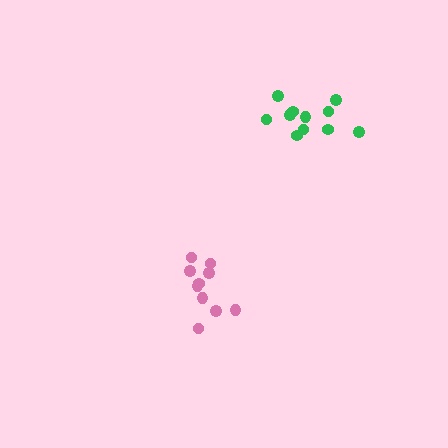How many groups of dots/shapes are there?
There are 2 groups.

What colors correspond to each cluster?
The clusters are colored: pink, green.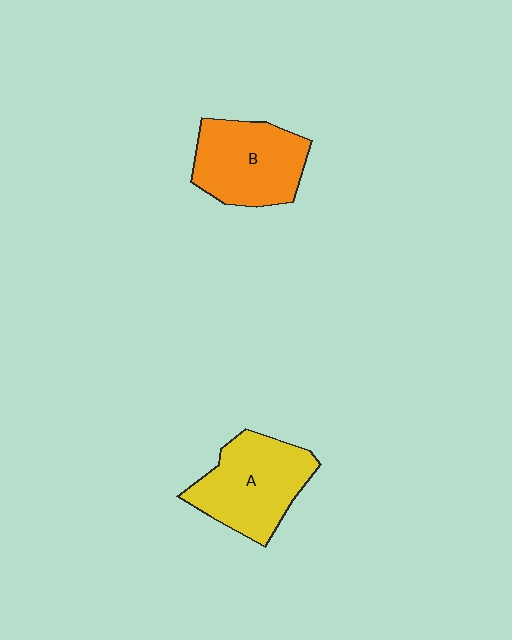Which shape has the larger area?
Shape A (yellow).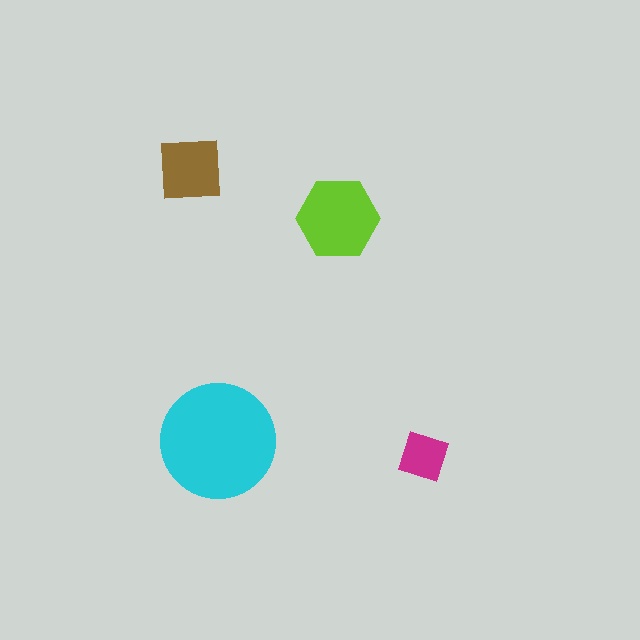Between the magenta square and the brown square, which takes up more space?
The brown square.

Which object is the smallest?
The magenta square.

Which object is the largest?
The cyan circle.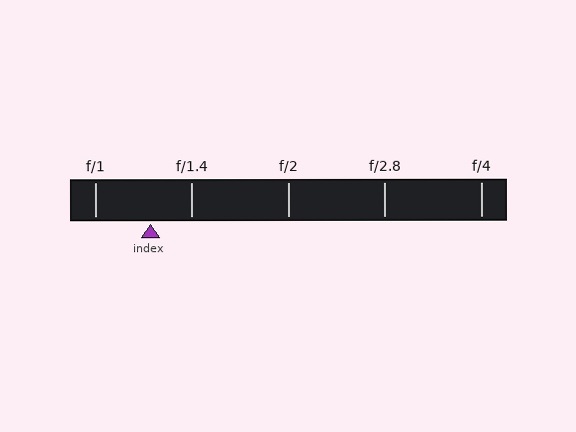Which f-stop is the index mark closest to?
The index mark is closest to f/1.4.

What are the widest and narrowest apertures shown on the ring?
The widest aperture shown is f/1 and the narrowest is f/4.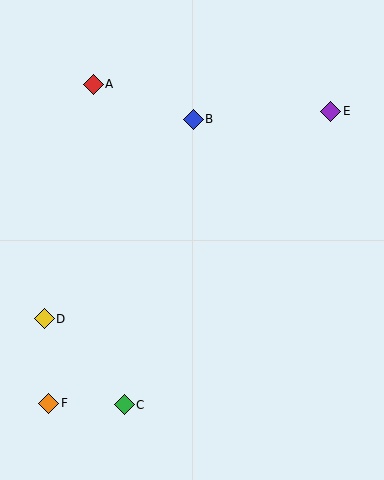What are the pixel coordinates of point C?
Point C is at (124, 405).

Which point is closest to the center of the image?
Point B at (193, 119) is closest to the center.